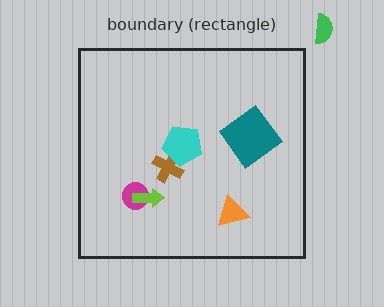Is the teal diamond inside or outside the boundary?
Inside.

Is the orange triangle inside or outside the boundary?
Inside.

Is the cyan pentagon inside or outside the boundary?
Inside.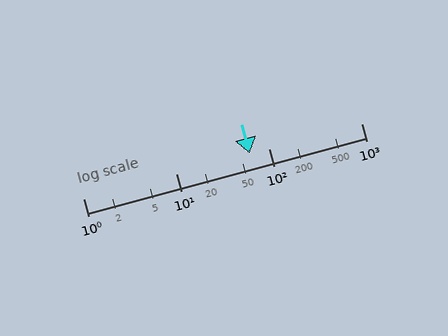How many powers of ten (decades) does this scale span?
The scale spans 3 decades, from 1 to 1000.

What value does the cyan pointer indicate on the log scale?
The pointer indicates approximately 63.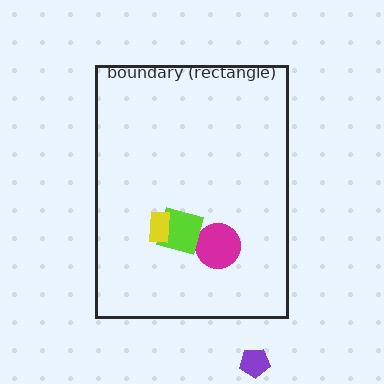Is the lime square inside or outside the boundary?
Inside.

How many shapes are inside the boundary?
3 inside, 1 outside.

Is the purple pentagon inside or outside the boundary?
Outside.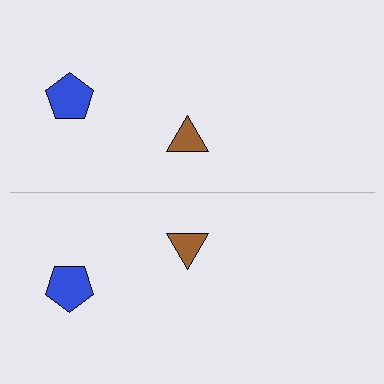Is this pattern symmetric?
Yes, this pattern has bilateral (reflection) symmetry.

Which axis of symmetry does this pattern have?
The pattern has a horizontal axis of symmetry running through the center of the image.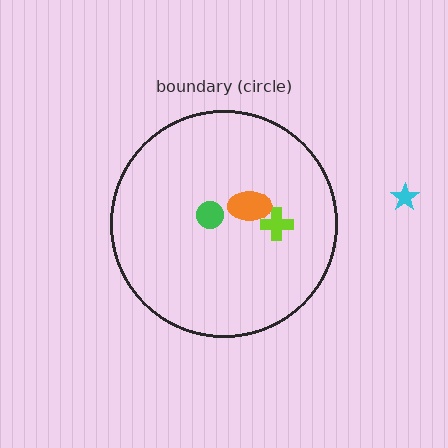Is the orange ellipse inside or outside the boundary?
Inside.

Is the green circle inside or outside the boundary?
Inside.